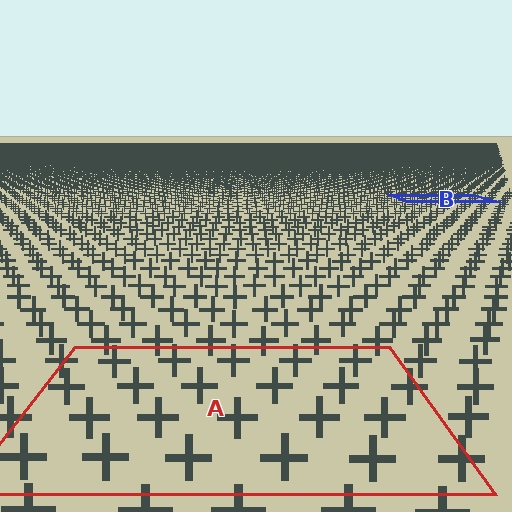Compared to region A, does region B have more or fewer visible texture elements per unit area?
Region B has more texture elements per unit area — they are packed more densely because it is farther away.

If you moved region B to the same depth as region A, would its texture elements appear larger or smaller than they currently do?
They would appear larger. At a closer depth, the same texture elements are projected at a bigger on-screen size.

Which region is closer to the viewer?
Region A is closer. The texture elements there are larger and more spread out.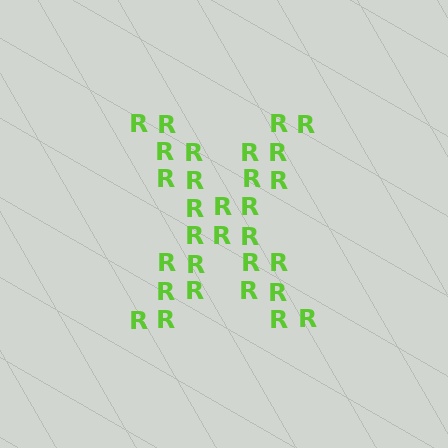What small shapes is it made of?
It is made of small letter R's.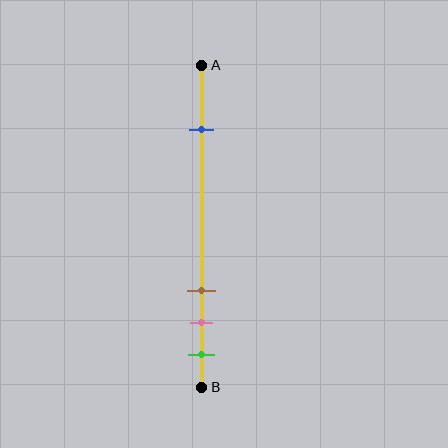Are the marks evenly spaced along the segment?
No, the marks are not evenly spaced.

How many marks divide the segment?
There are 4 marks dividing the segment.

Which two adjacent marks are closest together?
The pink and green marks are the closest adjacent pair.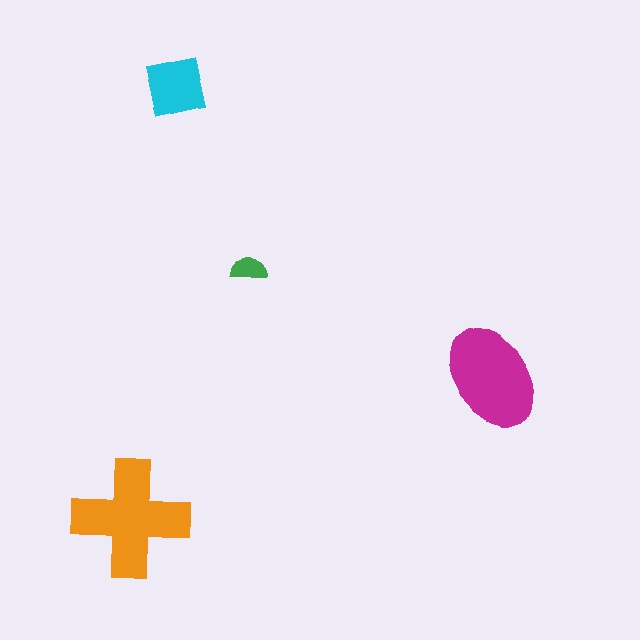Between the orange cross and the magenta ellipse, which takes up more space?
The orange cross.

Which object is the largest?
The orange cross.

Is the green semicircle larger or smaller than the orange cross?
Smaller.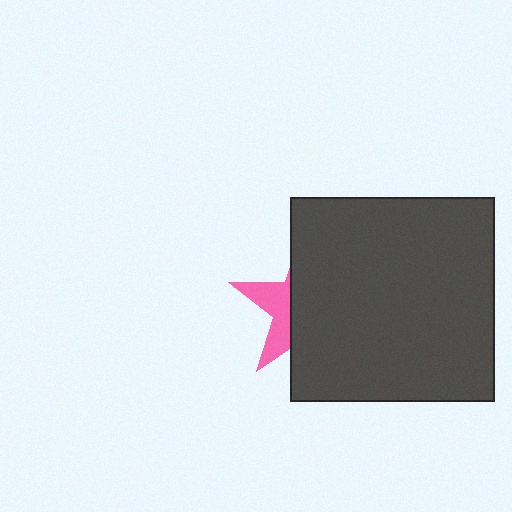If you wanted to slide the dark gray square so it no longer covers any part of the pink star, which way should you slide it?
Slide it right — that is the most direct way to separate the two shapes.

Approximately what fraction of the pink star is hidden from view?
Roughly 68% of the pink star is hidden behind the dark gray square.